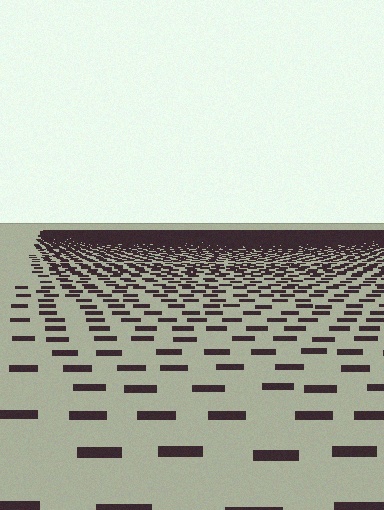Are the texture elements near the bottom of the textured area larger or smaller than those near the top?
Larger. Near the bottom, elements are closer to the viewer and appear at a bigger on-screen size.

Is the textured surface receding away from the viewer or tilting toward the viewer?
The surface is receding away from the viewer. Texture elements get smaller and denser toward the top.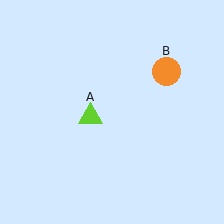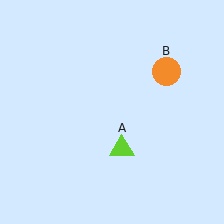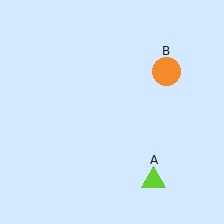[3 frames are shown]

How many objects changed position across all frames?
1 object changed position: lime triangle (object A).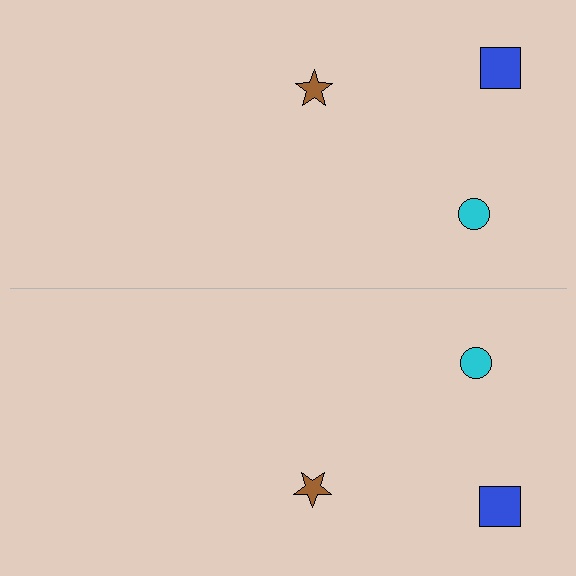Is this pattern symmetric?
Yes, this pattern has bilateral (reflection) symmetry.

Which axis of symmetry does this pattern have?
The pattern has a horizontal axis of symmetry running through the center of the image.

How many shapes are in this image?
There are 6 shapes in this image.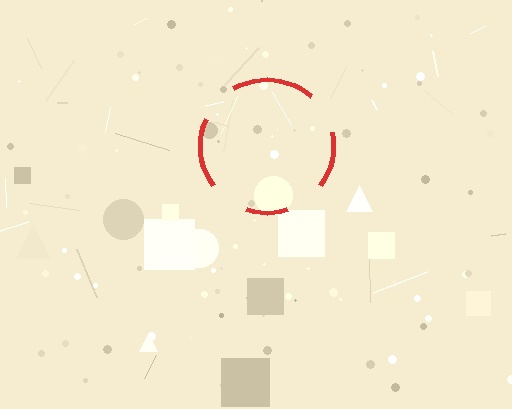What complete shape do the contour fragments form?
The contour fragments form a circle.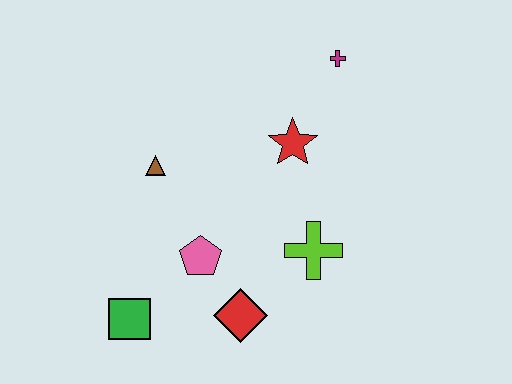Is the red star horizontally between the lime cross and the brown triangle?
Yes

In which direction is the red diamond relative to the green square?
The red diamond is to the right of the green square.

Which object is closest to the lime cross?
The red diamond is closest to the lime cross.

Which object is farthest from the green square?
The magenta cross is farthest from the green square.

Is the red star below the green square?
No